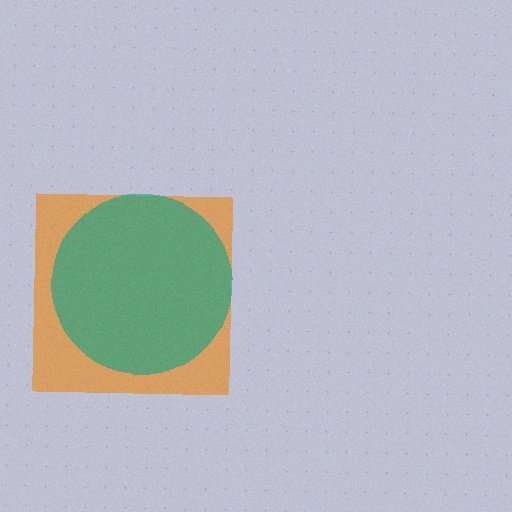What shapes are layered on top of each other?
The layered shapes are: an orange square, a teal circle.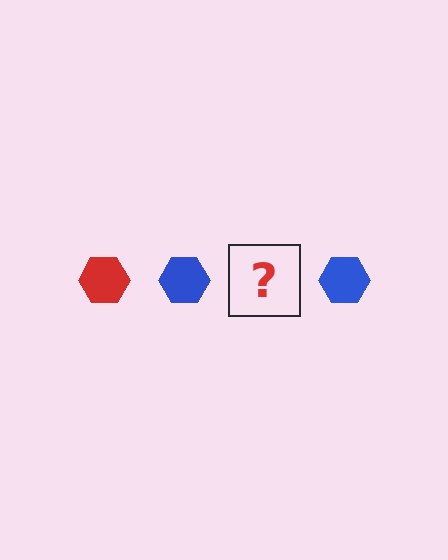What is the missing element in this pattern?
The missing element is a red hexagon.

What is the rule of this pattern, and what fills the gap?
The rule is that the pattern cycles through red, blue hexagons. The gap should be filled with a red hexagon.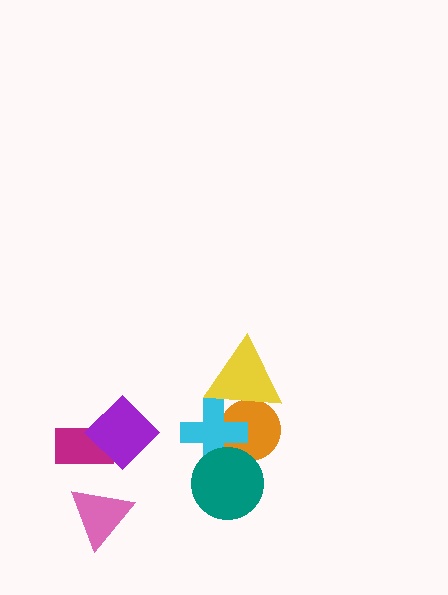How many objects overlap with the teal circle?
2 objects overlap with the teal circle.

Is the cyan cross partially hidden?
Yes, it is partially covered by another shape.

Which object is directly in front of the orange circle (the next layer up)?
The cyan cross is directly in front of the orange circle.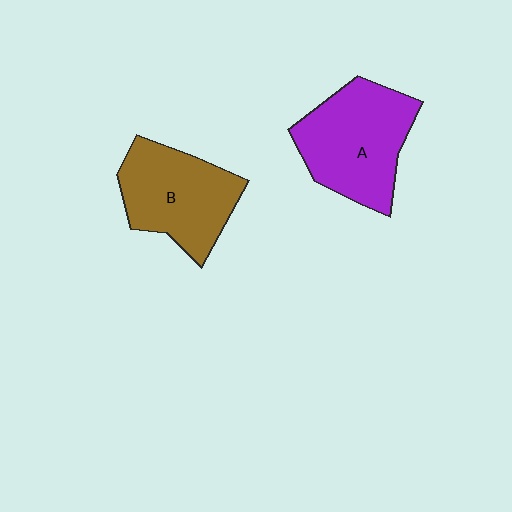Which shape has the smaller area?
Shape B (brown).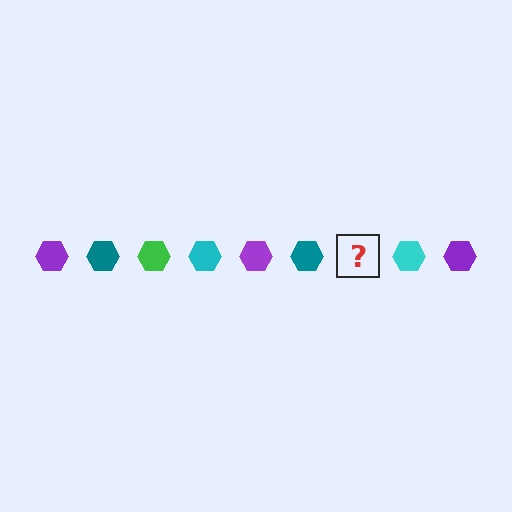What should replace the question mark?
The question mark should be replaced with a green hexagon.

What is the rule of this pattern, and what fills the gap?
The rule is that the pattern cycles through purple, teal, green, cyan hexagons. The gap should be filled with a green hexagon.